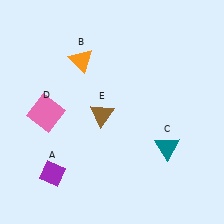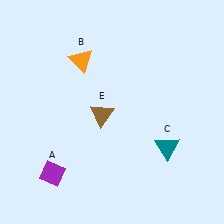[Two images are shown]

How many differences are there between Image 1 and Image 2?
There is 1 difference between the two images.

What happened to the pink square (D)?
The pink square (D) was removed in Image 2. It was in the bottom-left area of Image 1.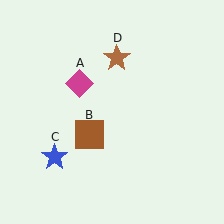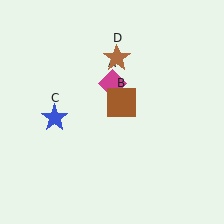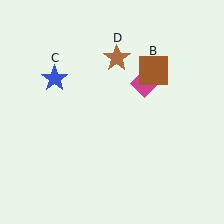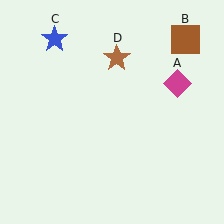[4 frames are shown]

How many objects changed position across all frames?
3 objects changed position: magenta diamond (object A), brown square (object B), blue star (object C).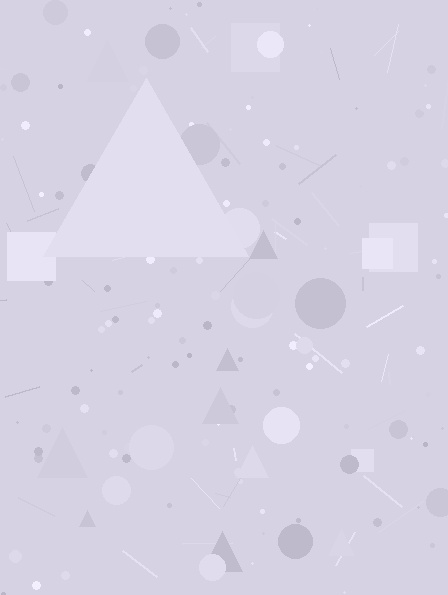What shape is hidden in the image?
A triangle is hidden in the image.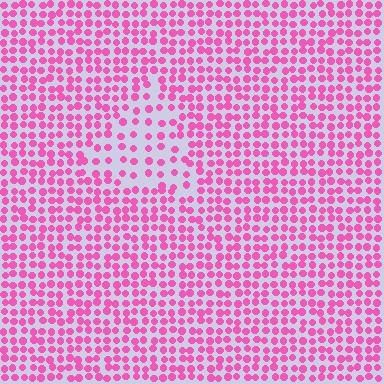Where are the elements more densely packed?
The elements are more densely packed outside the triangle boundary.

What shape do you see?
I see a triangle.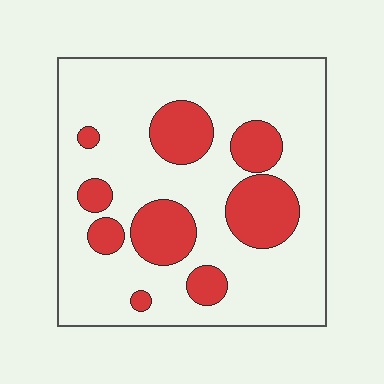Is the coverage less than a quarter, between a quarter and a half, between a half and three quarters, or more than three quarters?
Less than a quarter.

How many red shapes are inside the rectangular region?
9.